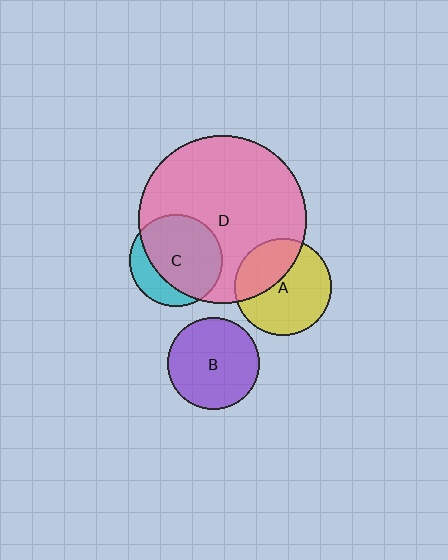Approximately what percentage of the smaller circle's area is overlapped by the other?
Approximately 35%.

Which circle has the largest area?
Circle D (pink).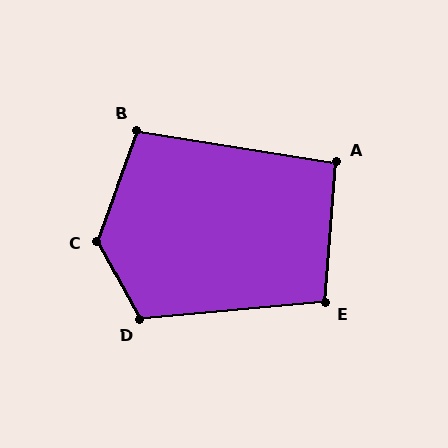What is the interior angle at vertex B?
Approximately 101 degrees (obtuse).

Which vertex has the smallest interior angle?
A, at approximately 95 degrees.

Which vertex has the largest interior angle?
C, at approximately 132 degrees.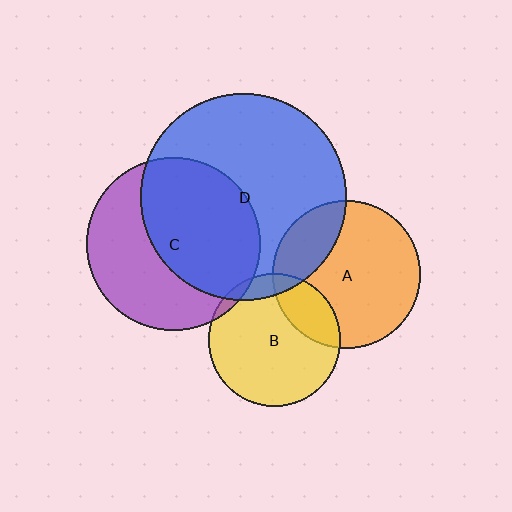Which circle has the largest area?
Circle D (blue).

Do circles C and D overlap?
Yes.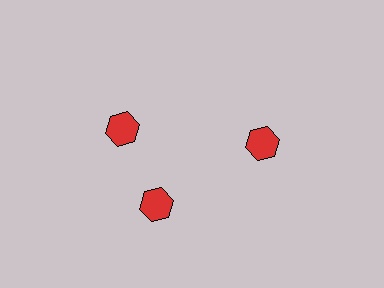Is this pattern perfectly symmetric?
No. The 3 red hexagons are arranged in a ring, but one element near the 11 o'clock position is rotated out of alignment along the ring, breaking the 3-fold rotational symmetry.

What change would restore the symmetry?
The symmetry would be restored by rotating it back into even spacing with its neighbors so that all 3 hexagons sit at equal angles and equal distance from the center.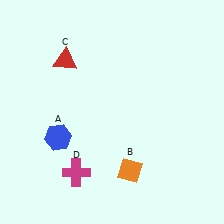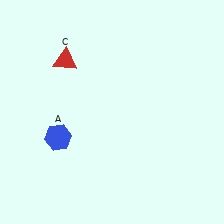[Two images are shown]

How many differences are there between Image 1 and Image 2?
There are 2 differences between the two images.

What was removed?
The magenta cross (D), the orange diamond (B) were removed in Image 2.